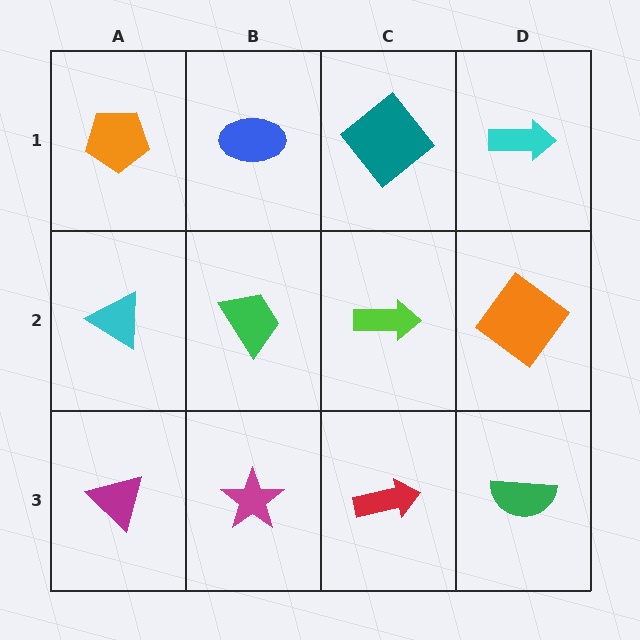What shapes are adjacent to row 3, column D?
An orange diamond (row 2, column D), a red arrow (row 3, column C).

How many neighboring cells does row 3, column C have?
3.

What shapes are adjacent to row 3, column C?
A lime arrow (row 2, column C), a magenta star (row 3, column B), a green semicircle (row 3, column D).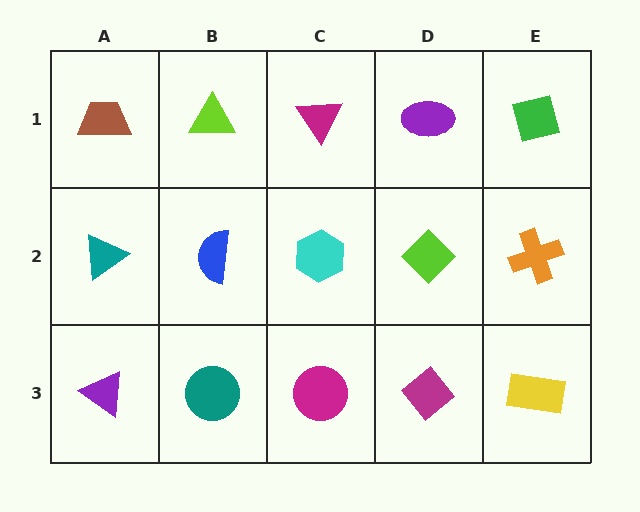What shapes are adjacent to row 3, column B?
A blue semicircle (row 2, column B), a purple triangle (row 3, column A), a magenta circle (row 3, column C).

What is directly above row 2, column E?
A green square.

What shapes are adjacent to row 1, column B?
A blue semicircle (row 2, column B), a brown trapezoid (row 1, column A), a magenta triangle (row 1, column C).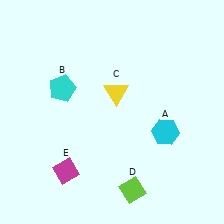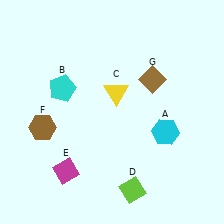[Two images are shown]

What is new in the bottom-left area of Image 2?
A brown hexagon (F) was added in the bottom-left area of Image 2.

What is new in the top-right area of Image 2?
A brown diamond (G) was added in the top-right area of Image 2.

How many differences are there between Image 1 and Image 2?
There are 2 differences between the two images.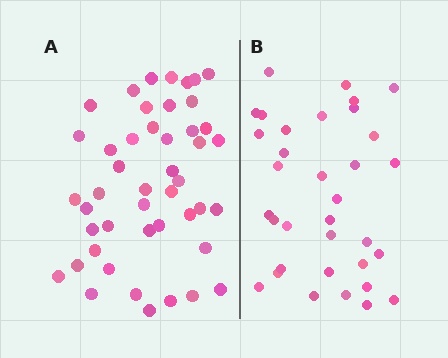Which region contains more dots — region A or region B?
Region A (the left region) has more dots.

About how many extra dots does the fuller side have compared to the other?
Region A has roughly 12 or so more dots than region B.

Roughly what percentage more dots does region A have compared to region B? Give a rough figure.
About 35% more.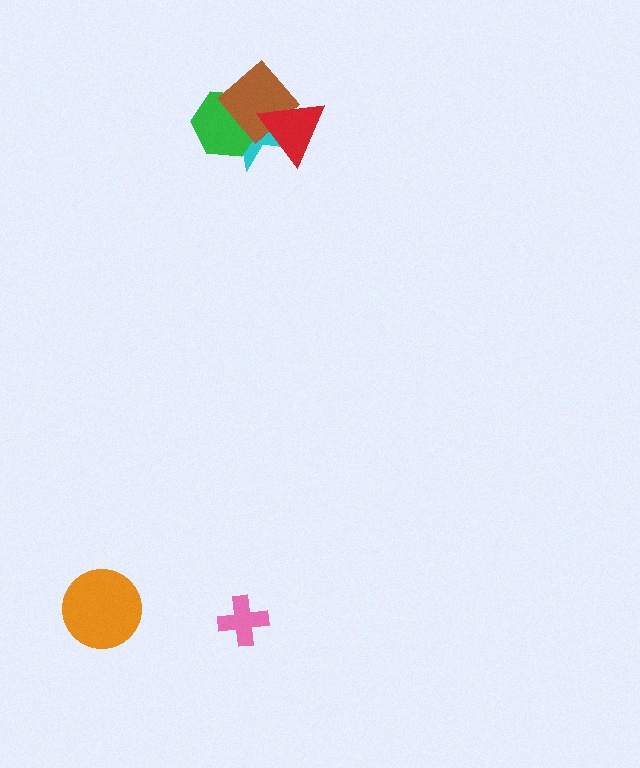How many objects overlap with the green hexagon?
3 objects overlap with the green hexagon.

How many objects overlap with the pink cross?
0 objects overlap with the pink cross.